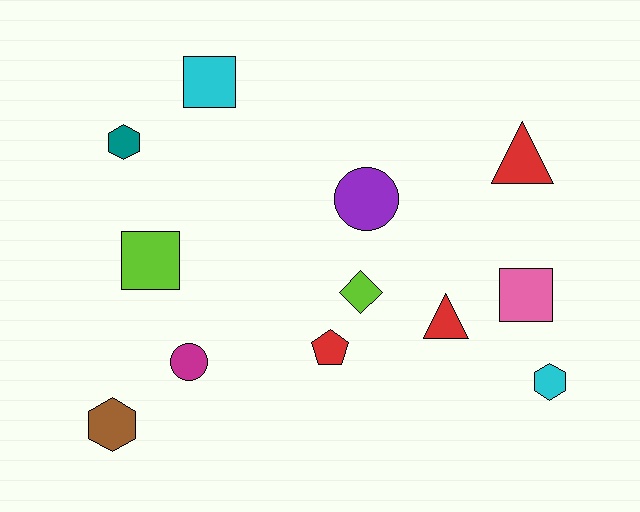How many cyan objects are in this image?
There are 2 cyan objects.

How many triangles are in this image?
There are 2 triangles.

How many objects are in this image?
There are 12 objects.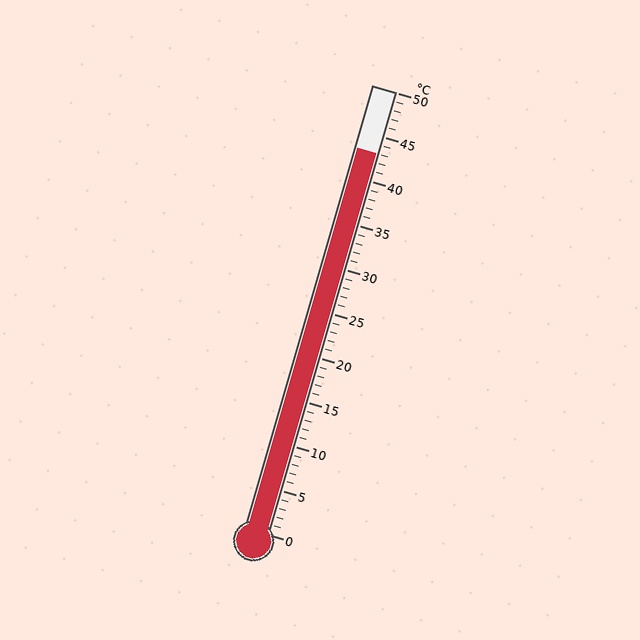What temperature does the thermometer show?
The thermometer shows approximately 43°C.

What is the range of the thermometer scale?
The thermometer scale ranges from 0°C to 50°C.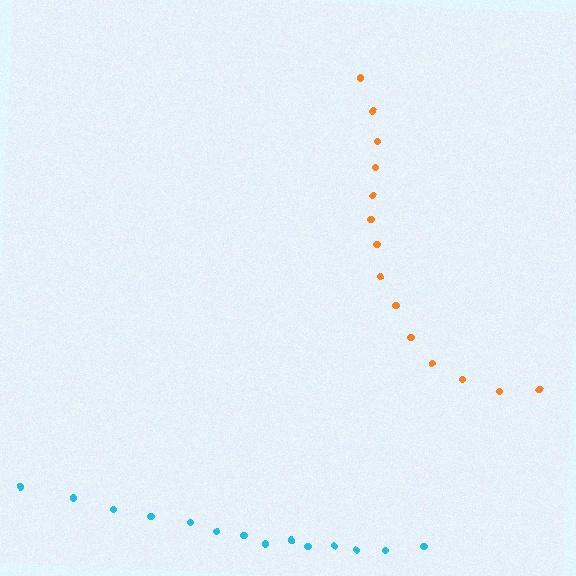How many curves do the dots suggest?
There are 2 distinct paths.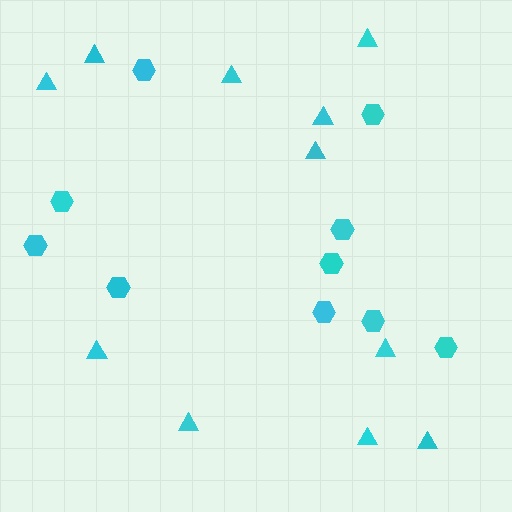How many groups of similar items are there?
There are 2 groups: one group of triangles (11) and one group of hexagons (10).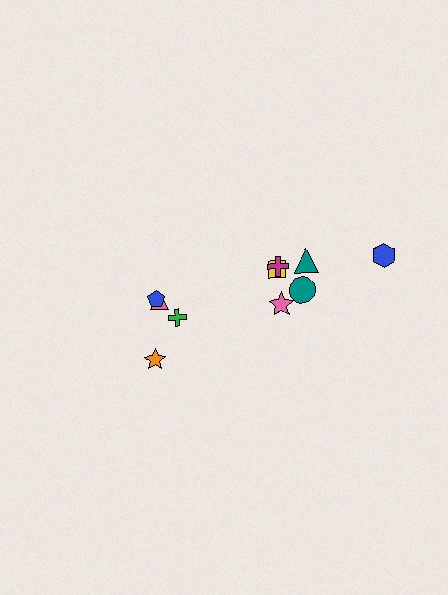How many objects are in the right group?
There are 6 objects.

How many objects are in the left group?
There are 4 objects.